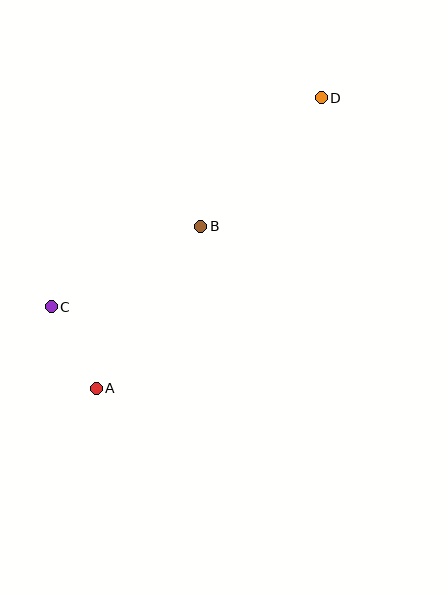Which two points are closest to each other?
Points A and C are closest to each other.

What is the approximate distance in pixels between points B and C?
The distance between B and C is approximately 169 pixels.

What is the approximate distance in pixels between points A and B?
The distance between A and B is approximately 193 pixels.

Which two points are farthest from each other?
Points A and D are farthest from each other.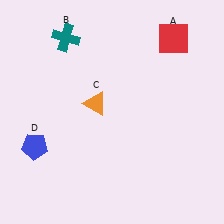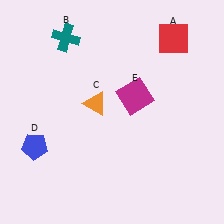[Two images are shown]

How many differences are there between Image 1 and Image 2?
There is 1 difference between the two images.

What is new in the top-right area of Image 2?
A magenta square (E) was added in the top-right area of Image 2.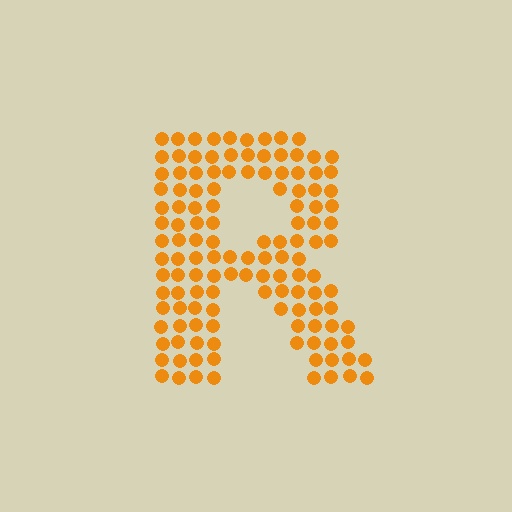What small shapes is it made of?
It is made of small circles.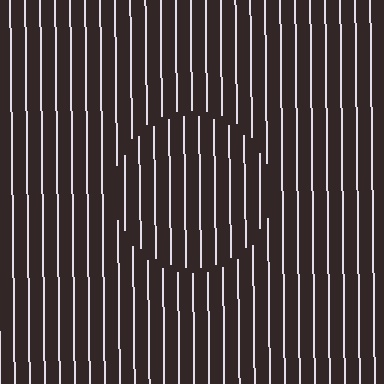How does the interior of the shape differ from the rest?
The interior of the shape contains the same grating, shifted by half a period — the contour is defined by the phase discontinuity where line-ends from the inner and outer gratings abut.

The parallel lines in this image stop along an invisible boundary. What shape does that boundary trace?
An illusory circle. The interior of the shape contains the same grating, shifted by half a period — the contour is defined by the phase discontinuity where line-ends from the inner and outer gratings abut.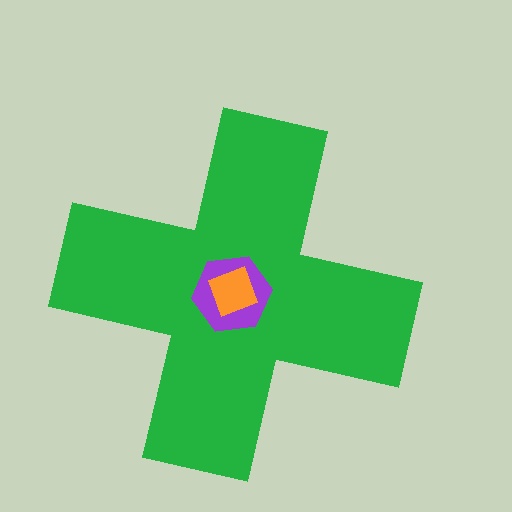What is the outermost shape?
The green cross.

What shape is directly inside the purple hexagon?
The orange diamond.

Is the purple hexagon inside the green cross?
Yes.